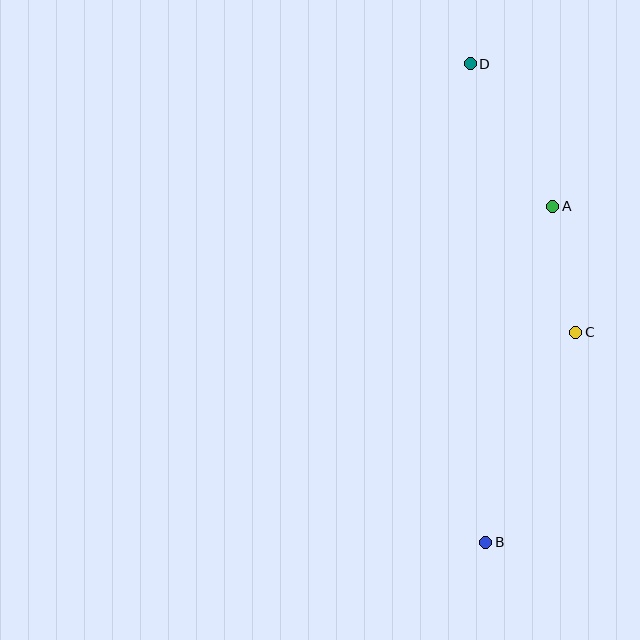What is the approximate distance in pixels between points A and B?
The distance between A and B is approximately 343 pixels.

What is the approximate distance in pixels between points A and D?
The distance between A and D is approximately 165 pixels.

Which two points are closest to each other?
Points A and C are closest to each other.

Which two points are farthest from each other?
Points B and D are farthest from each other.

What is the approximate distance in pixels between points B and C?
The distance between B and C is approximately 229 pixels.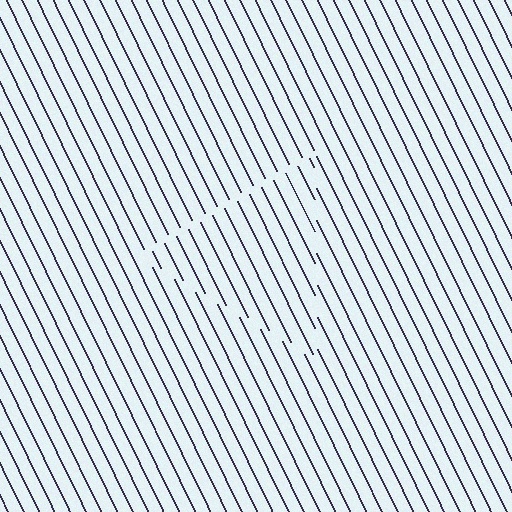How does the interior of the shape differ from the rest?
The interior of the shape contains the same grating, shifted by half a period — the contour is defined by the phase discontinuity where line-ends from the inner and outer gratings abut.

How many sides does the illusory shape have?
3 sides — the line-ends trace a triangle.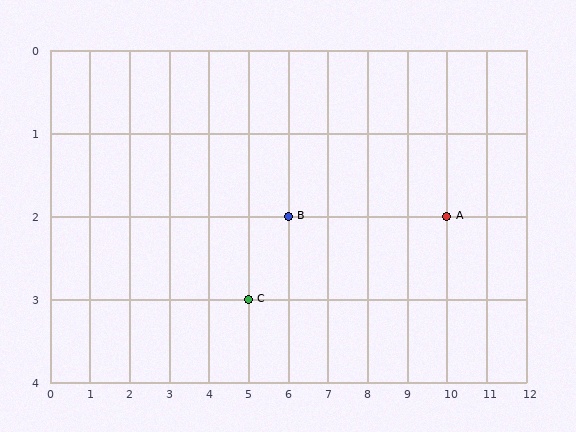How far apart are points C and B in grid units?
Points C and B are 1 column and 1 row apart (about 1.4 grid units diagonally).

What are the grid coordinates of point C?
Point C is at grid coordinates (5, 3).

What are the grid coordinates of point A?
Point A is at grid coordinates (10, 2).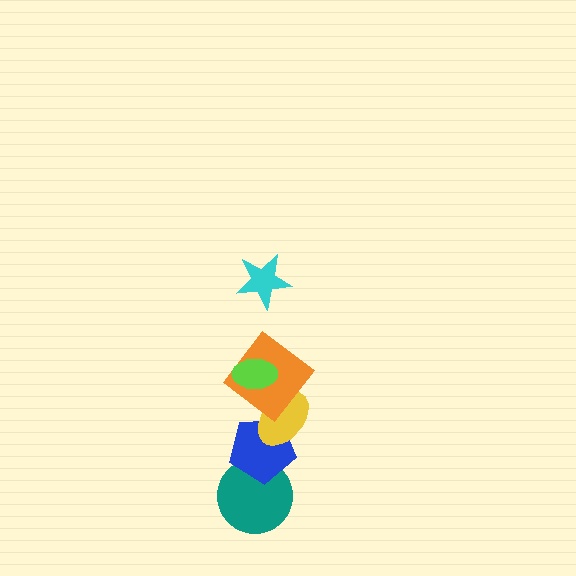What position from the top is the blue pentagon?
The blue pentagon is 5th from the top.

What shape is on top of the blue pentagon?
The yellow ellipse is on top of the blue pentagon.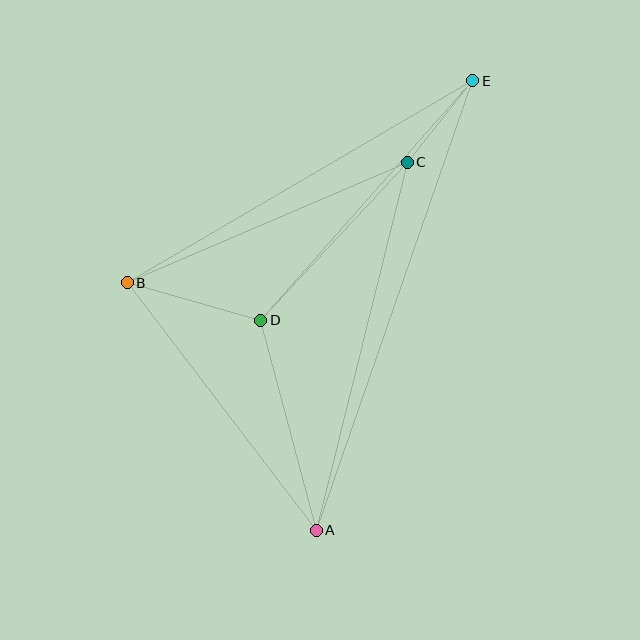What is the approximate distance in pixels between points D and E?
The distance between D and E is approximately 320 pixels.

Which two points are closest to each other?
Points C and E are closest to each other.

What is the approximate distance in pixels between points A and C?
The distance between A and C is approximately 379 pixels.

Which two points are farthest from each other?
Points A and E are farthest from each other.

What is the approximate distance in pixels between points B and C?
The distance between B and C is approximately 305 pixels.